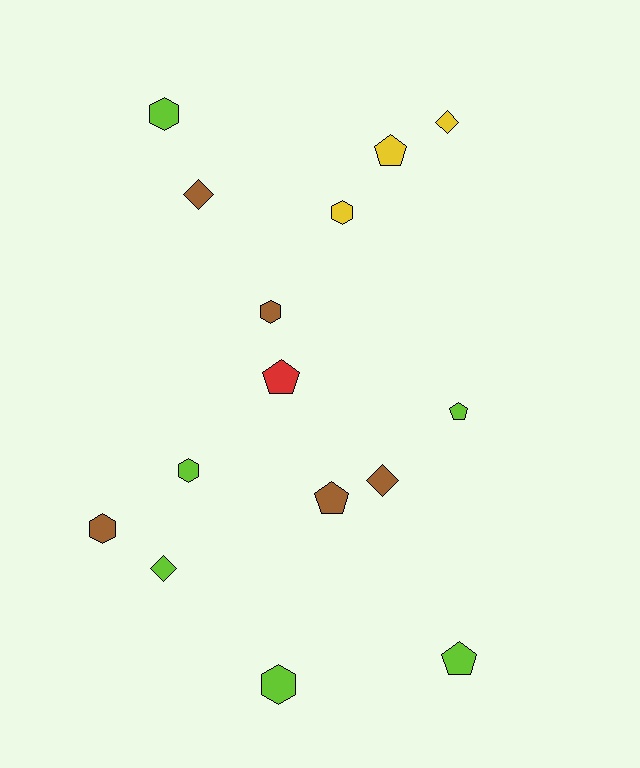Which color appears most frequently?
Lime, with 6 objects.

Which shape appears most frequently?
Hexagon, with 6 objects.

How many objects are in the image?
There are 15 objects.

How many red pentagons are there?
There is 1 red pentagon.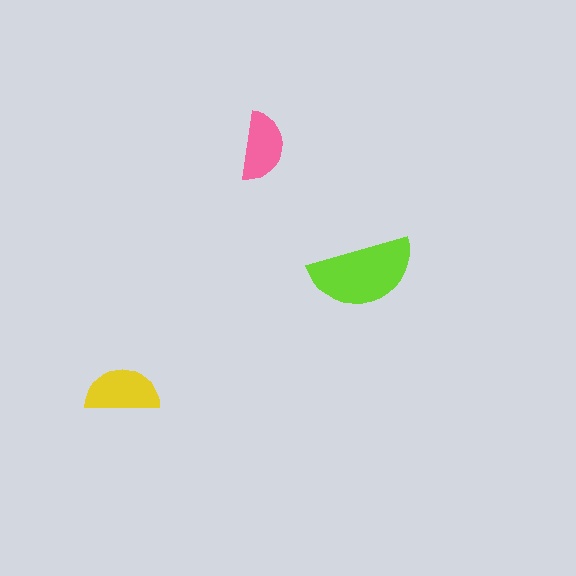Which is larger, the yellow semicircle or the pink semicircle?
The yellow one.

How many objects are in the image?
There are 3 objects in the image.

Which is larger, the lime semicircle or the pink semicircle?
The lime one.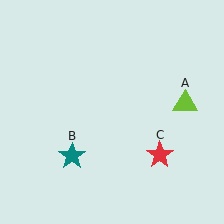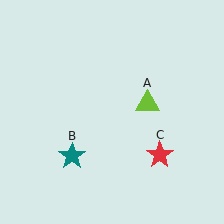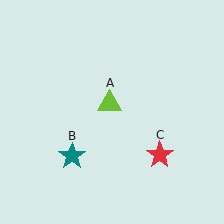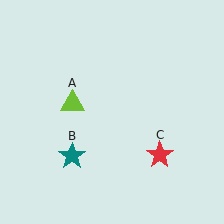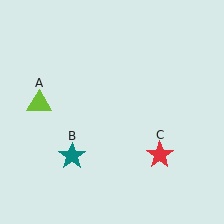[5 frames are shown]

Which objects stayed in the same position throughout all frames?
Teal star (object B) and red star (object C) remained stationary.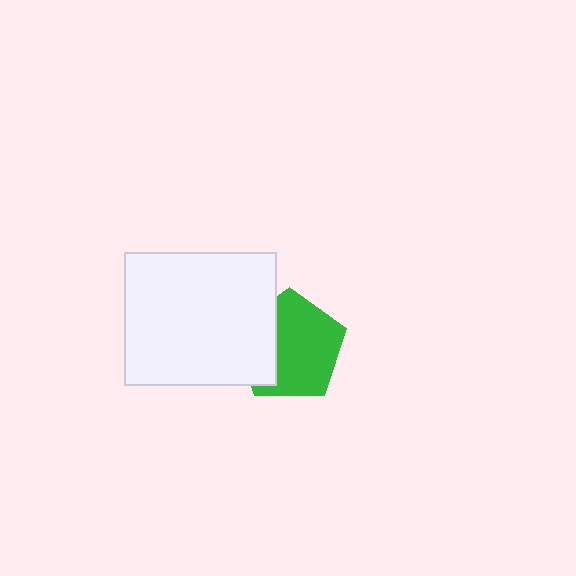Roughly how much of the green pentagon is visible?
Most of it is visible (roughly 67%).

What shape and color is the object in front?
The object in front is a white rectangle.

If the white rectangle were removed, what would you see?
You would see the complete green pentagon.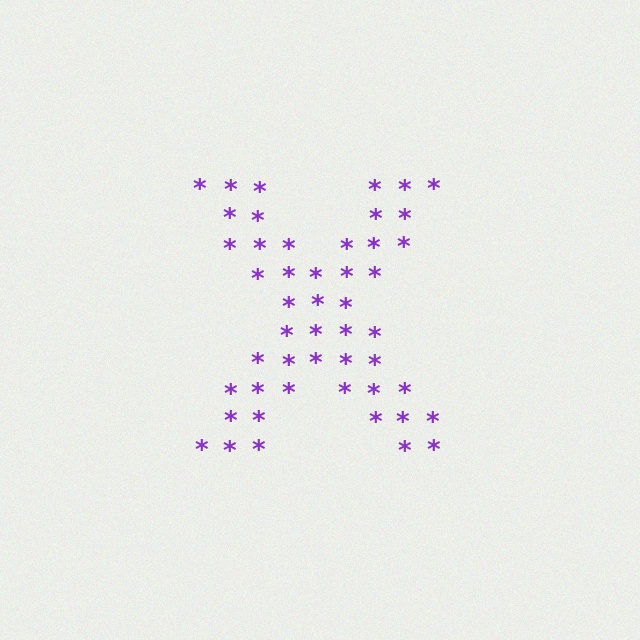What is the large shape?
The large shape is the letter X.